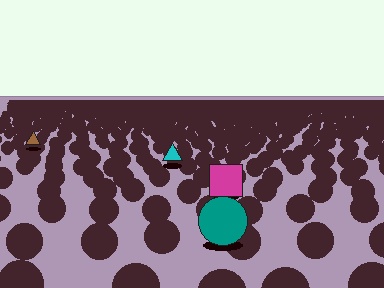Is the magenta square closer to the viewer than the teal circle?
No. The teal circle is closer — you can tell from the texture gradient: the ground texture is coarser near it.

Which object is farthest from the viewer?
The brown triangle is farthest from the viewer. It appears smaller and the ground texture around it is denser.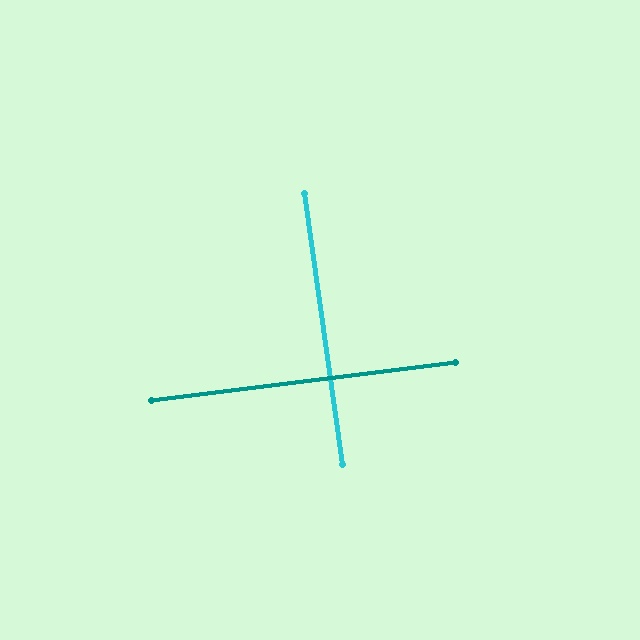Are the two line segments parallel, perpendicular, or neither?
Perpendicular — they meet at approximately 89°.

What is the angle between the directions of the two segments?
Approximately 89 degrees.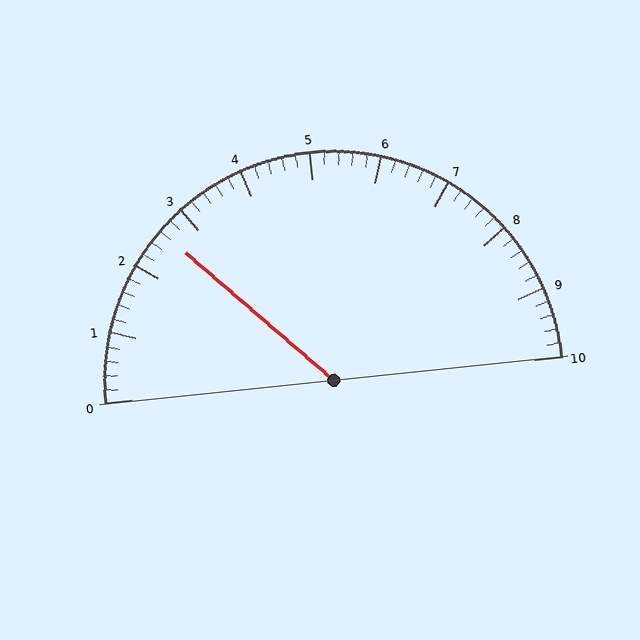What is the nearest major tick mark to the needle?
The nearest major tick mark is 3.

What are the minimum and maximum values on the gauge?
The gauge ranges from 0 to 10.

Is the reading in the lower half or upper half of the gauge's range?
The reading is in the lower half of the range (0 to 10).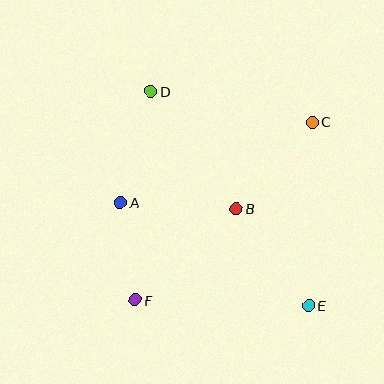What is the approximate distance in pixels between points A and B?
The distance between A and B is approximately 116 pixels.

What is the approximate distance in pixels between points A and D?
The distance between A and D is approximately 115 pixels.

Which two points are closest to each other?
Points A and F are closest to each other.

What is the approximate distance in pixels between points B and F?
The distance between B and F is approximately 136 pixels.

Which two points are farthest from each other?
Points D and E are farthest from each other.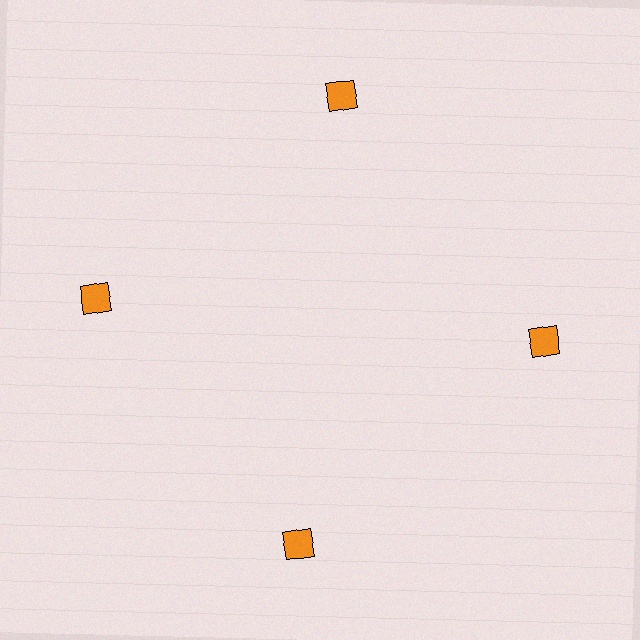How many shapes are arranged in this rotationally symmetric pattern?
There are 4 shapes, arranged in 4 groups of 1.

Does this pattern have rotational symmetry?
Yes, this pattern has 4-fold rotational symmetry. It looks the same after rotating 90 degrees around the center.